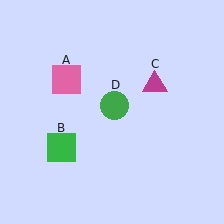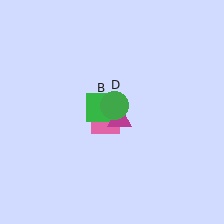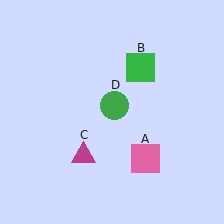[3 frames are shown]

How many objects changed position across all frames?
3 objects changed position: pink square (object A), green square (object B), magenta triangle (object C).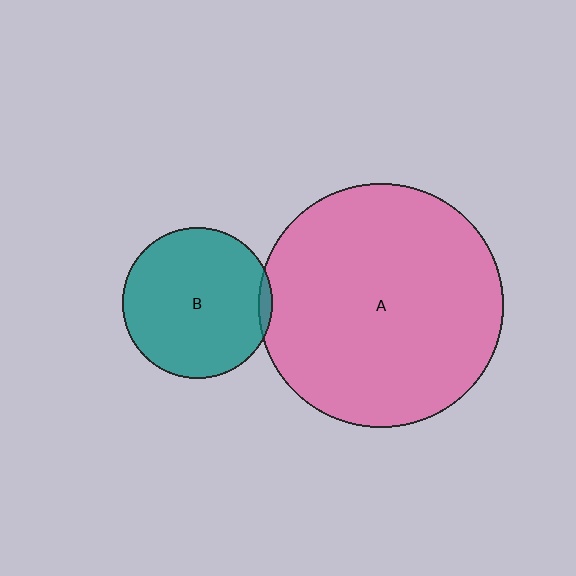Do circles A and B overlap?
Yes.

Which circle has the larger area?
Circle A (pink).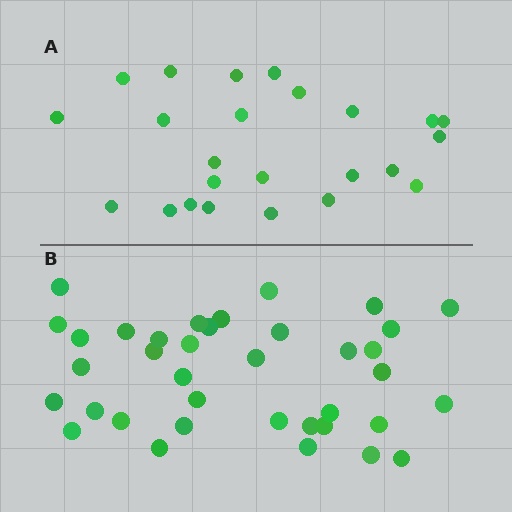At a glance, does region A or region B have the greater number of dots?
Region B (the bottom region) has more dots.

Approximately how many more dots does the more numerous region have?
Region B has approximately 15 more dots than region A.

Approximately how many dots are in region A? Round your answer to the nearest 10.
About 20 dots. (The exact count is 24, which rounds to 20.)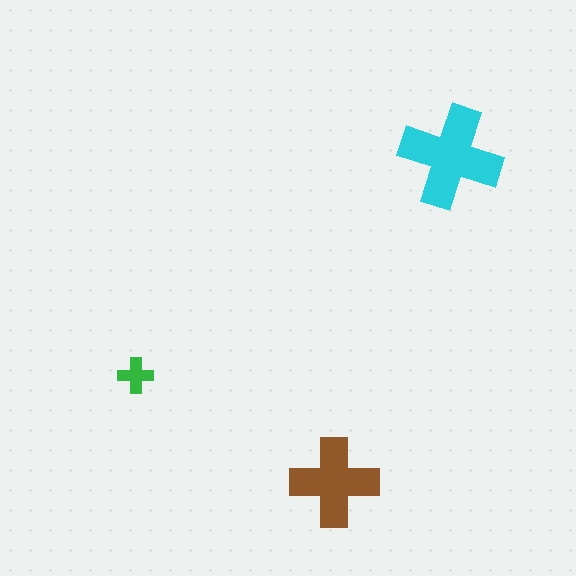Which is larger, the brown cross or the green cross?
The brown one.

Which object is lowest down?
The brown cross is bottommost.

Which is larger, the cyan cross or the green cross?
The cyan one.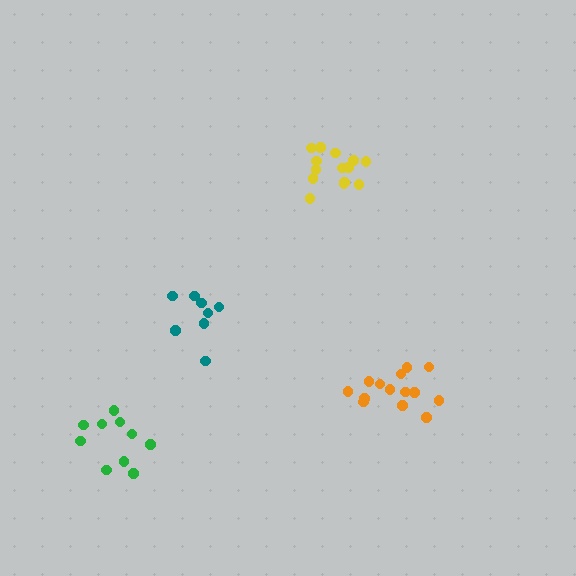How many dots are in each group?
Group 1: 14 dots, Group 2: 8 dots, Group 3: 10 dots, Group 4: 14 dots (46 total).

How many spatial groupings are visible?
There are 4 spatial groupings.